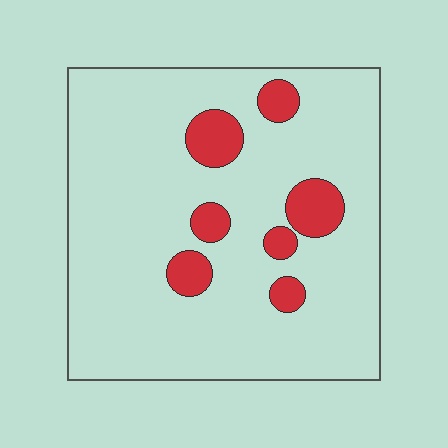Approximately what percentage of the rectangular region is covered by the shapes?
Approximately 10%.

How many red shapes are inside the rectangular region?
7.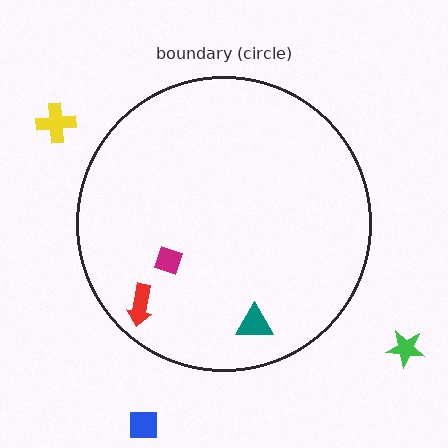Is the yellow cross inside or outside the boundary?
Outside.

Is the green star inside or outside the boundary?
Outside.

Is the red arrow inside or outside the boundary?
Inside.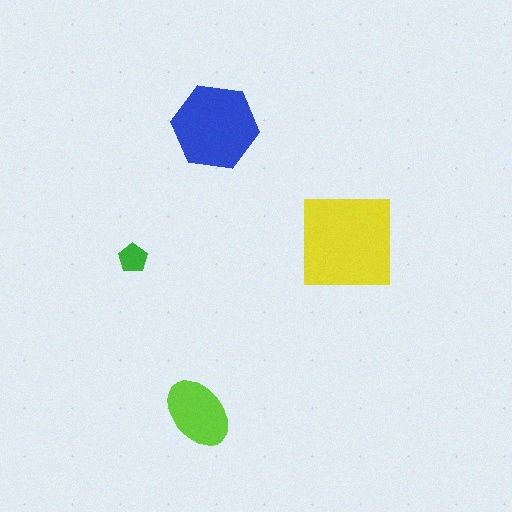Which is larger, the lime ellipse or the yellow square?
The yellow square.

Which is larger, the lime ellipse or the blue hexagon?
The blue hexagon.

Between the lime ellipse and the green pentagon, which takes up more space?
The lime ellipse.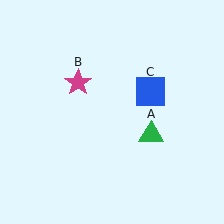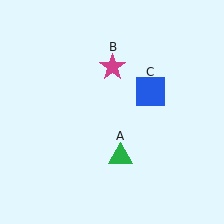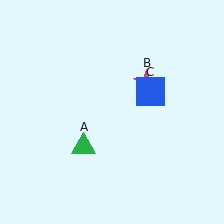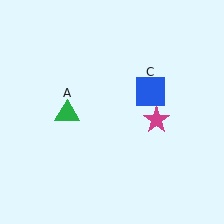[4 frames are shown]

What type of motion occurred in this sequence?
The green triangle (object A), magenta star (object B) rotated clockwise around the center of the scene.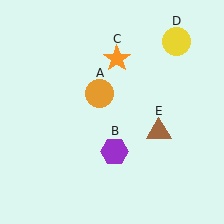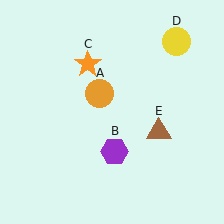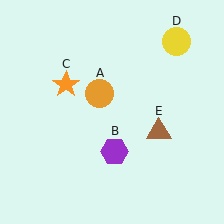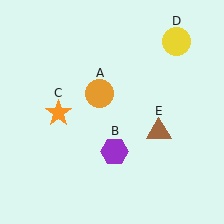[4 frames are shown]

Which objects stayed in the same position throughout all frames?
Orange circle (object A) and purple hexagon (object B) and yellow circle (object D) and brown triangle (object E) remained stationary.